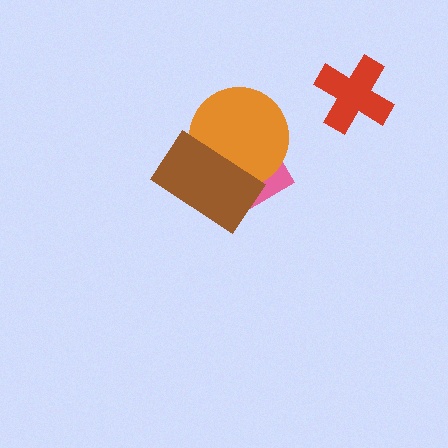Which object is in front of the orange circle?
The brown rectangle is in front of the orange circle.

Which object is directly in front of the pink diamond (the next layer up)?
The orange circle is directly in front of the pink diamond.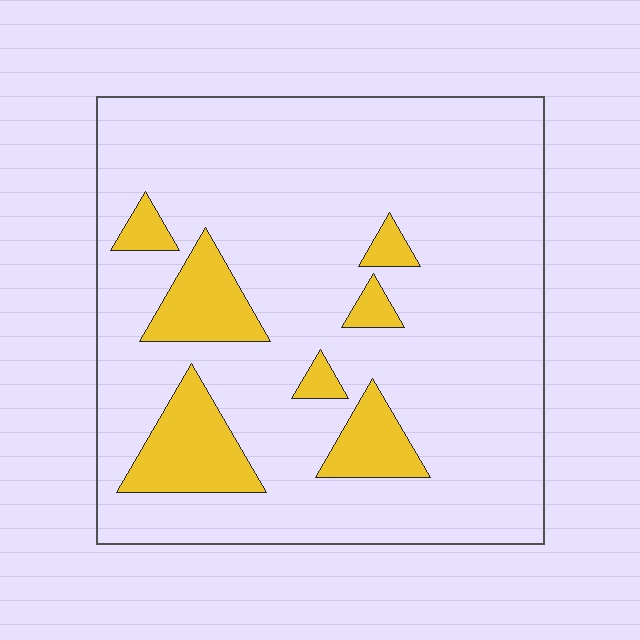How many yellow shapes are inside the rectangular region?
7.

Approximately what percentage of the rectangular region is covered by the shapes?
Approximately 15%.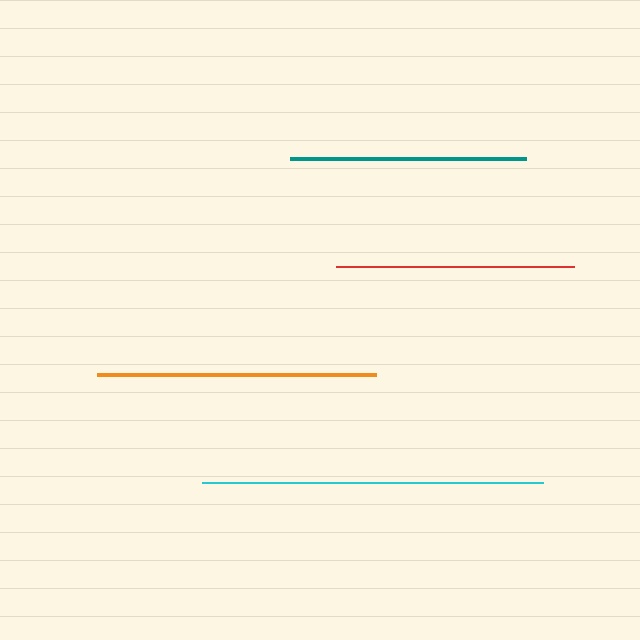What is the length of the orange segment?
The orange segment is approximately 278 pixels long.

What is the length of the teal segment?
The teal segment is approximately 237 pixels long.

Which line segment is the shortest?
The teal line is the shortest at approximately 237 pixels.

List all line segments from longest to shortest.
From longest to shortest: cyan, orange, red, teal.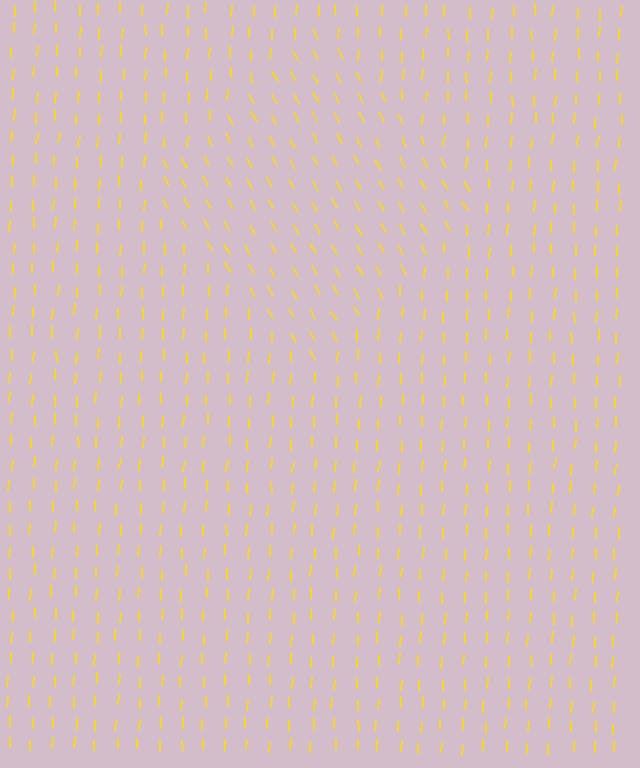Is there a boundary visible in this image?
Yes, there is a texture boundary formed by a change in line orientation.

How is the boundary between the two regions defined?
The boundary is defined purely by a change in line orientation (approximately 32 degrees difference). All lines are the same color and thickness.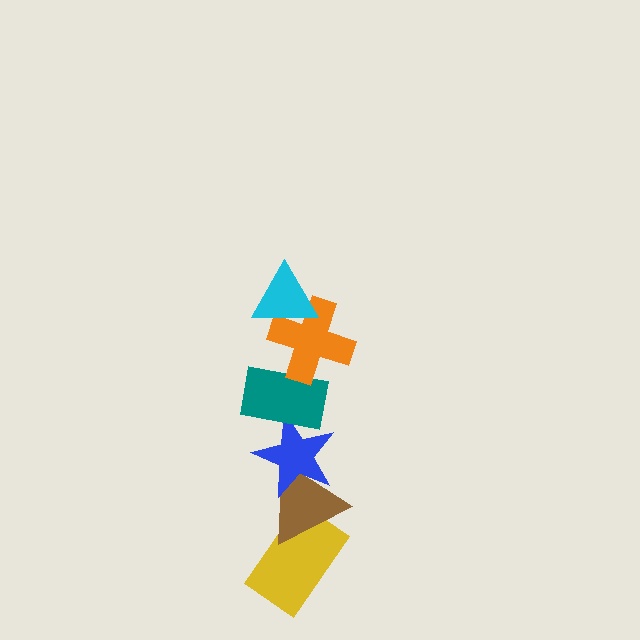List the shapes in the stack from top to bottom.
From top to bottom: the cyan triangle, the orange cross, the teal rectangle, the blue star, the brown triangle, the yellow rectangle.